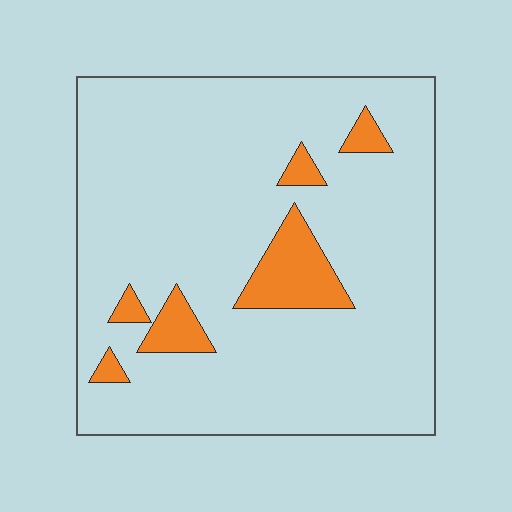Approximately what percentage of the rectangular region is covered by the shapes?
Approximately 10%.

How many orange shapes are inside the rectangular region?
6.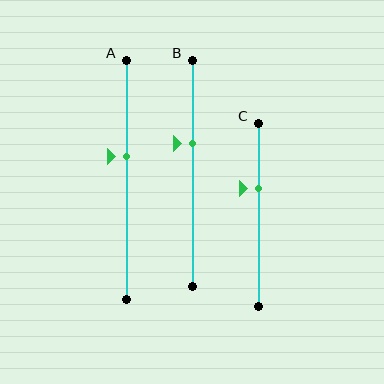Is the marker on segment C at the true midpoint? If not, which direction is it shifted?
No, the marker on segment C is shifted upward by about 15% of the segment length.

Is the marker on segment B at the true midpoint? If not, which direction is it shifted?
No, the marker on segment B is shifted upward by about 13% of the segment length.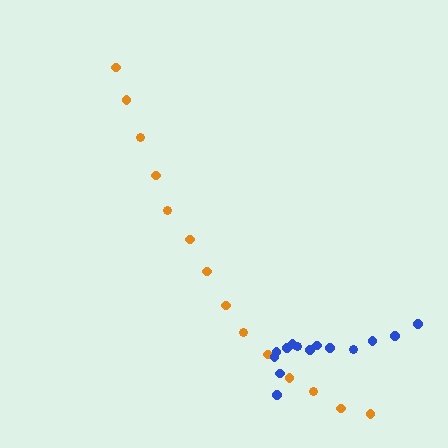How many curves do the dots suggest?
There are 2 distinct paths.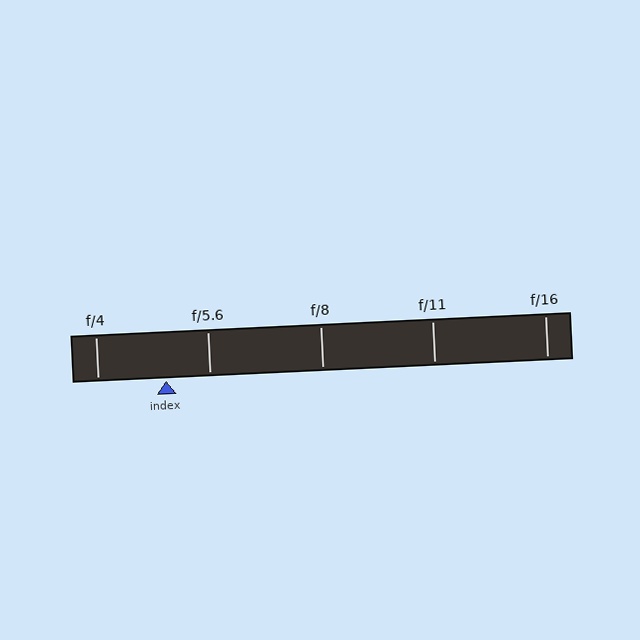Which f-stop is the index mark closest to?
The index mark is closest to f/5.6.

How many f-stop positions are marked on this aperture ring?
There are 5 f-stop positions marked.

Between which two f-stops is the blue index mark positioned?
The index mark is between f/4 and f/5.6.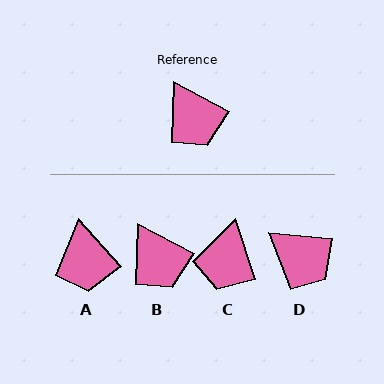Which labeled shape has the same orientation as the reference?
B.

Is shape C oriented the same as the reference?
No, it is off by about 43 degrees.